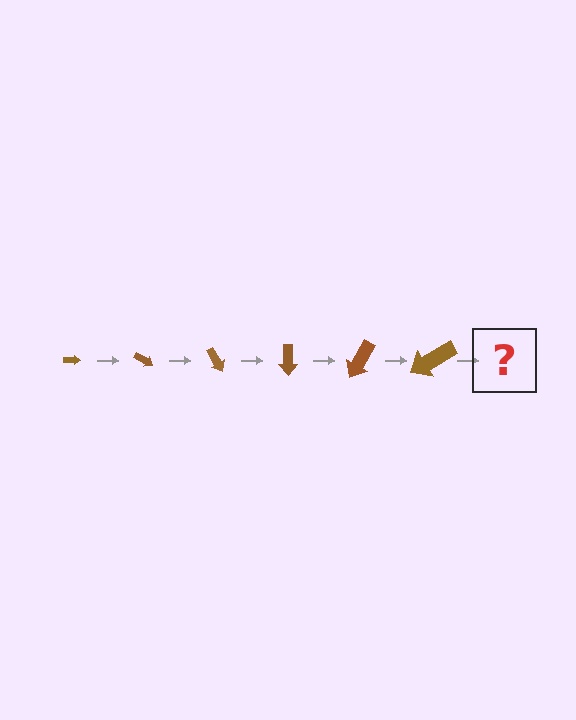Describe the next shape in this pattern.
It should be an arrow, larger than the previous one and rotated 180 degrees from the start.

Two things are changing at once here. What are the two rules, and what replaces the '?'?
The two rules are that the arrow grows larger each step and it rotates 30 degrees each step. The '?' should be an arrow, larger than the previous one and rotated 180 degrees from the start.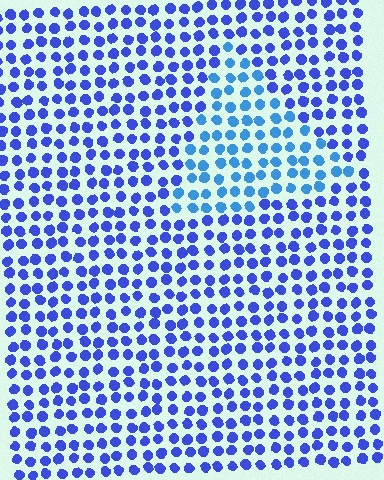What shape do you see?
I see a triangle.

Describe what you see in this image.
The image is filled with small blue elements in a uniform arrangement. A triangle-shaped region is visible where the elements are tinted to a slightly different hue, forming a subtle color boundary.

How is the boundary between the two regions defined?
The boundary is defined purely by a slight shift in hue (about 27 degrees). Spacing, size, and orientation are identical on both sides.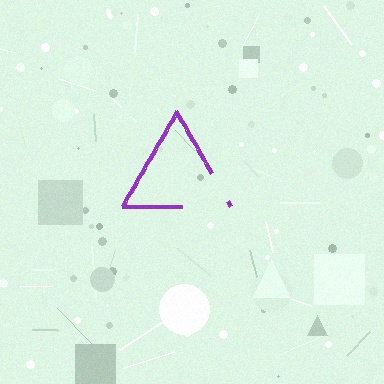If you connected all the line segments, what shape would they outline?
They would outline a triangle.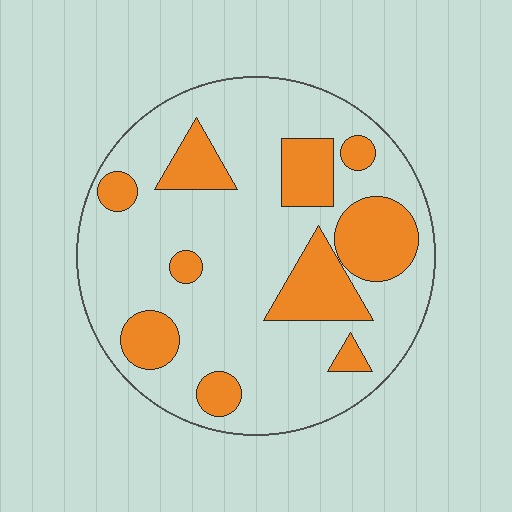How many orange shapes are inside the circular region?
10.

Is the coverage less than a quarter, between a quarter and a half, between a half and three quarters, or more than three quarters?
Between a quarter and a half.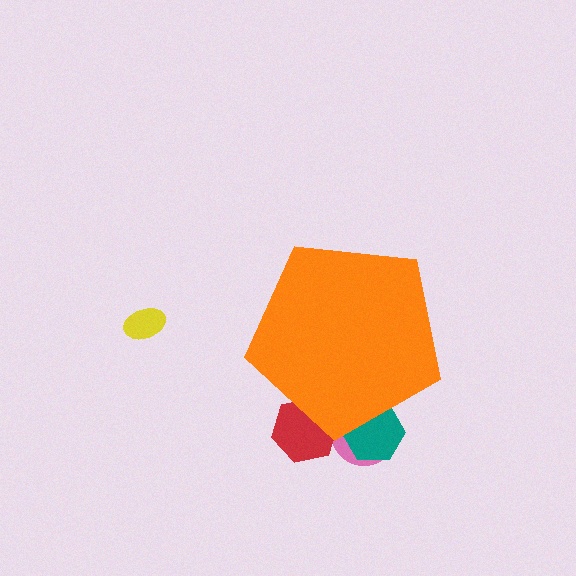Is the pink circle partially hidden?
Yes, the pink circle is partially hidden behind the orange pentagon.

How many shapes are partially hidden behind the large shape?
3 shapes are partially hidden.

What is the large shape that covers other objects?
An orange pentagon.